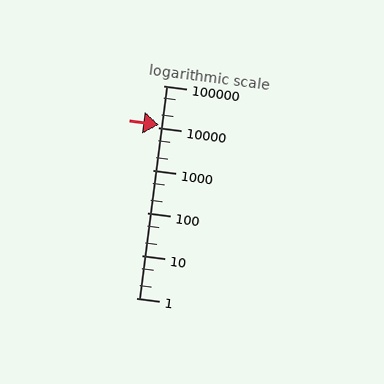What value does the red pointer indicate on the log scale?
The pointer indicates approximately 12000.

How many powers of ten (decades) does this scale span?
The scale spans 5 decades, from 1 to 100000.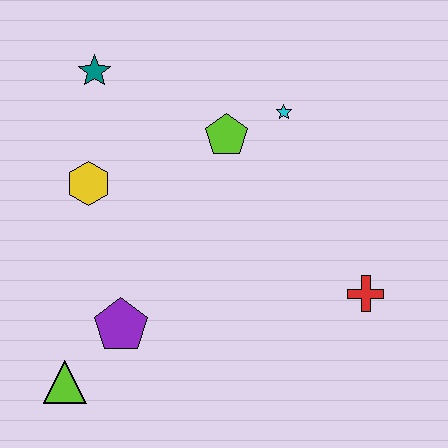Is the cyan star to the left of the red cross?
Yes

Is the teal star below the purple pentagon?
No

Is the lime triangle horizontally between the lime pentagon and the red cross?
No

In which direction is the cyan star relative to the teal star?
The cyan star is to the right of the teal star.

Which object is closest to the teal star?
The yellow hexagon is closest to the teal star.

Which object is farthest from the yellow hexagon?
The red cross is farthest from the yellow hexagon.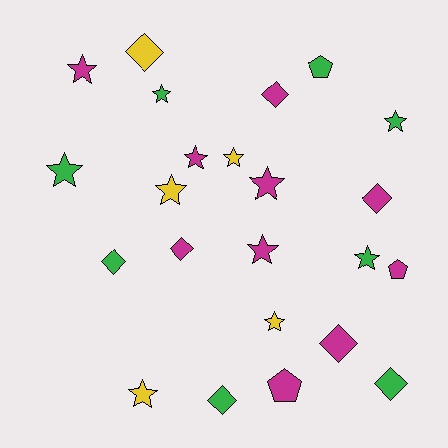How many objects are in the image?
There are 23 objects.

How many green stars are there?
There are 4 green stars.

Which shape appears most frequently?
Star, with 12 objects.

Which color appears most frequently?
Magenta, with 10 objects.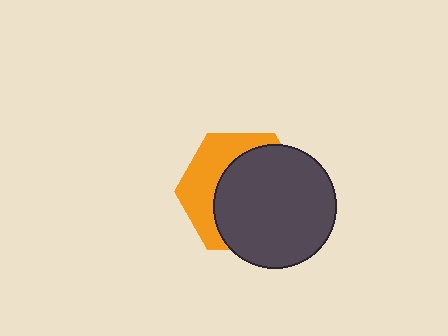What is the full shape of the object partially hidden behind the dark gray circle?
The partially hidden object is an orange hexagon.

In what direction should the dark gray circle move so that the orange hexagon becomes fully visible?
The dark gray circle should move toward the lower-right. That is the shortest direction to clear the overlap and leave the orange hexagon fully visible.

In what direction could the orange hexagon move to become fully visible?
The orange hexagon could move toward the upper-left. That would shift it out from behind the dark gray circle entirely.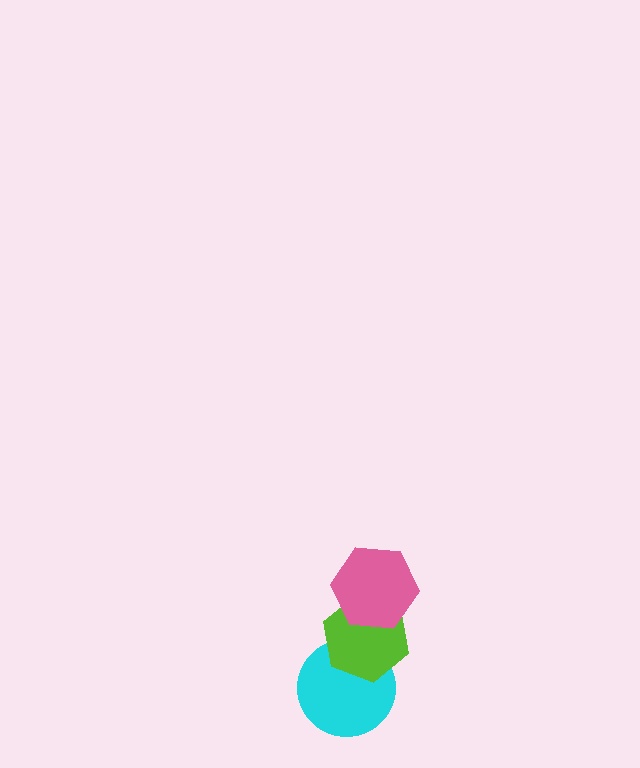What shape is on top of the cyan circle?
The lime hexagon is on top of the cyan circle.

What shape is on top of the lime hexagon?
The pink hexagon is on top of the lime hexagon.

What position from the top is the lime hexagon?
The lime hexagon is 2nd from the top.